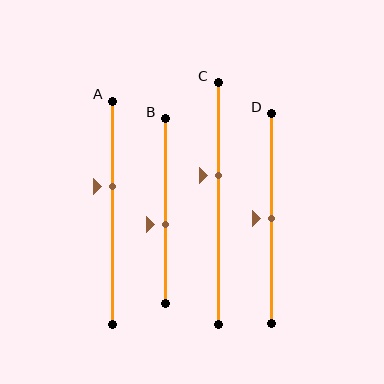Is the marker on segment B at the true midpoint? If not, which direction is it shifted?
No, the marker on segment B is shifted downward by about 7% of the segment length.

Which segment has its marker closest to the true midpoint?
Segment D has its marker closest to the true midpoint.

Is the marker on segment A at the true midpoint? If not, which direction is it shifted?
No, the marker on segment A is shifted upward by about 12% of the segment length.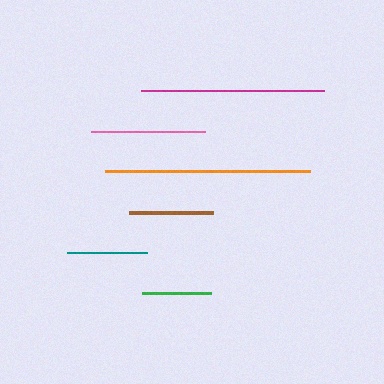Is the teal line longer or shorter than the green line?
The teal line is longer than the green line.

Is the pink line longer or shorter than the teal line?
The pink line is longer than the teal line.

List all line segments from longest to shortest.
From longest to shortest: orange, magenta, pink, brown, teal, green.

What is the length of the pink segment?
The pink segment is approximately 114 pixels long.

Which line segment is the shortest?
The green line is the shortest at approximately 69 pixels.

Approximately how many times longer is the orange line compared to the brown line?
The orange line is approximately 2.4 times the length of the brown line.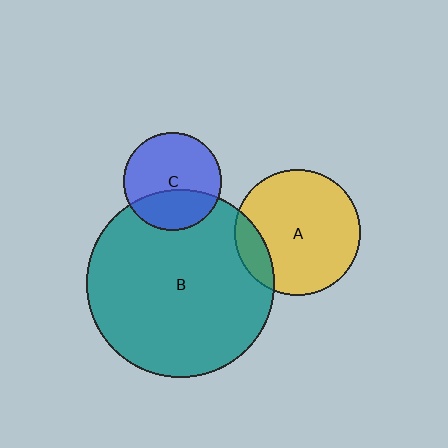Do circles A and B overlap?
Yes.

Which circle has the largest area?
Circle B (teal).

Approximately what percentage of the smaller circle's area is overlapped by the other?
Approximately 15%.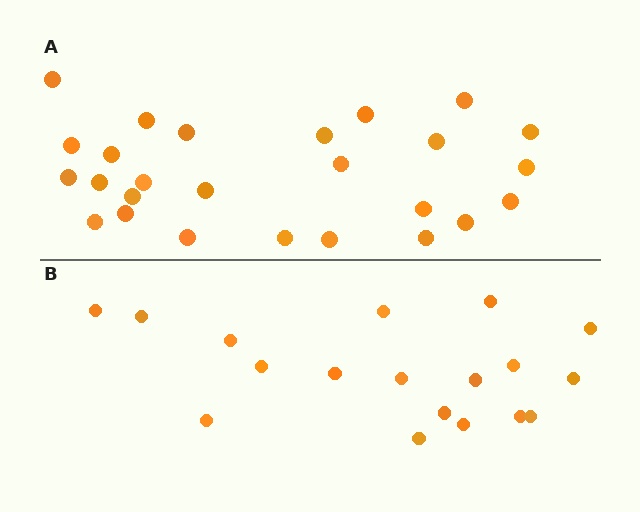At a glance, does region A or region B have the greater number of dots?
Region A (the top region) has more dots.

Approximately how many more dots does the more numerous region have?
Region A has roughly 8 or so more dots than region B.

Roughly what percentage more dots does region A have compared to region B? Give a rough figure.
About 45% more.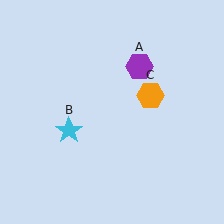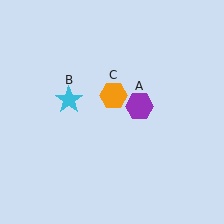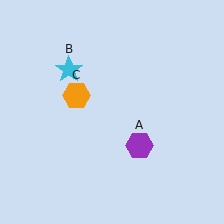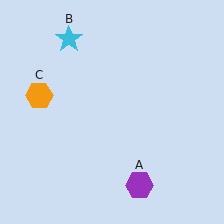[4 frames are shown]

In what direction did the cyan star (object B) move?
The cyan star (object B) moved up.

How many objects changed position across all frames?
3 objects changed position: purple hexagon (object A), cyan star (object B), orange hexagon (object C).